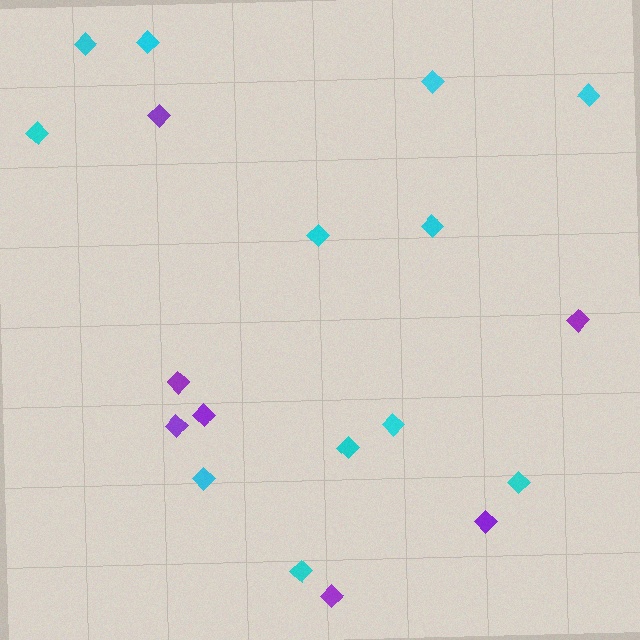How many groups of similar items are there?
There are 2 groups: one group of cyan diamonds (12) and one group of purple diamonds (7).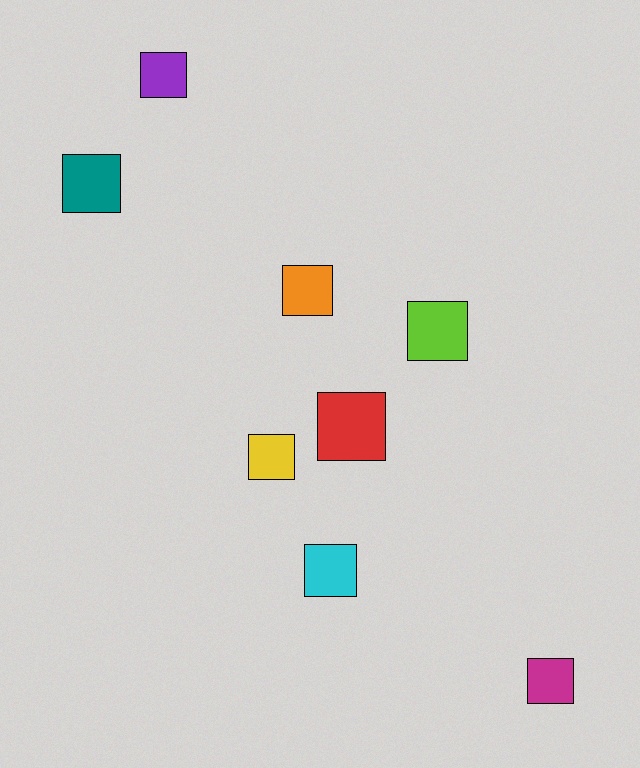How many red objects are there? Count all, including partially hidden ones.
There is 1 red object.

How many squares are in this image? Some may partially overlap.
There are 8 squares.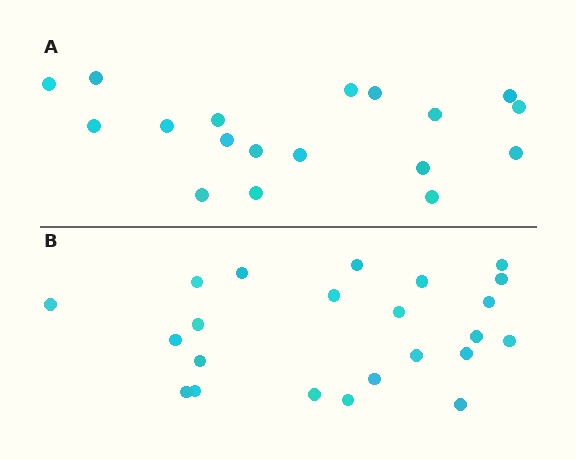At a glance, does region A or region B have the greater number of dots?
Region B (the bottom region) has more dots.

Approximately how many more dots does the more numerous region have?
Region B has about 5 more dots than region A.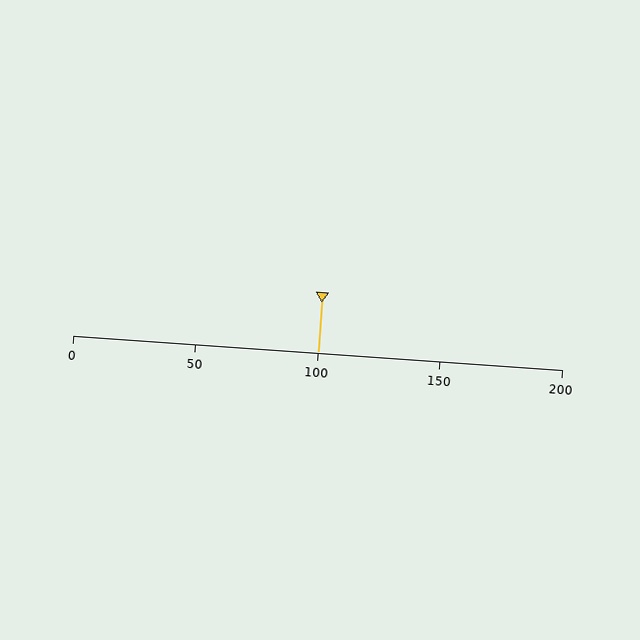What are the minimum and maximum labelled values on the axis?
The axis runs from 0 to 200.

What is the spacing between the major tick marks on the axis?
The major ticks are spaced 50 apart.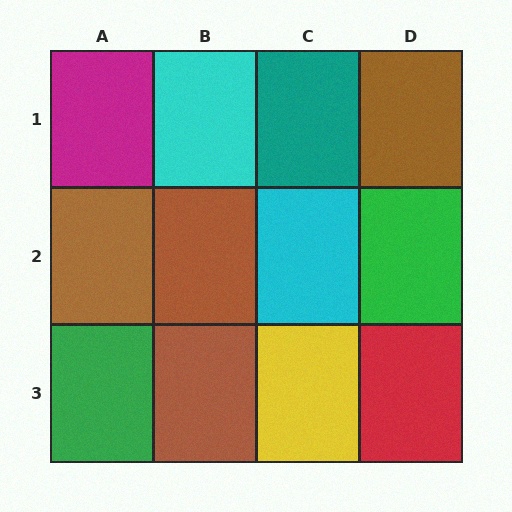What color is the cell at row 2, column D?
Green.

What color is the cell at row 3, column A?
Green.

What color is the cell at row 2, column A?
Brown.